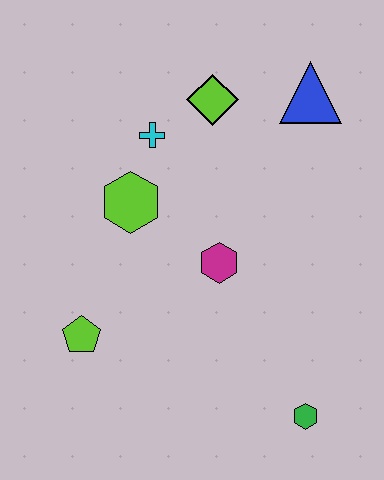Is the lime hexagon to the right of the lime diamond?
No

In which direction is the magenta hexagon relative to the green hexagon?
The magenta hexagon is above the green hexagon.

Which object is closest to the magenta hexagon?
The lime hexagon is closest to the magenta hexagon.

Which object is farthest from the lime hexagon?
The green hexagon is farthest from the lime hexagon.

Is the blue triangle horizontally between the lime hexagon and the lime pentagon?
No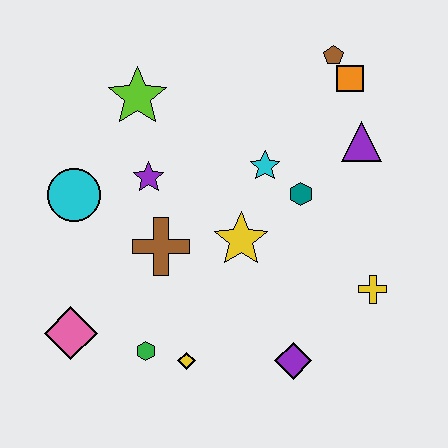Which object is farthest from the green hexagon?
The brown pentagon is farthest from the green hexagon.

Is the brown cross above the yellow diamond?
Yes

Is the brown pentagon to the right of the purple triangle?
No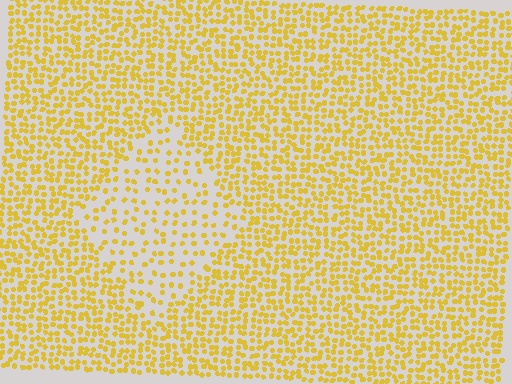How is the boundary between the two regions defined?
The boundary is defined by a change in element density (approximately 2.1x ratio). All elements are the same color, size, and shape.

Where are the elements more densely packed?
The elements are more densely packed outside the diamond boundary.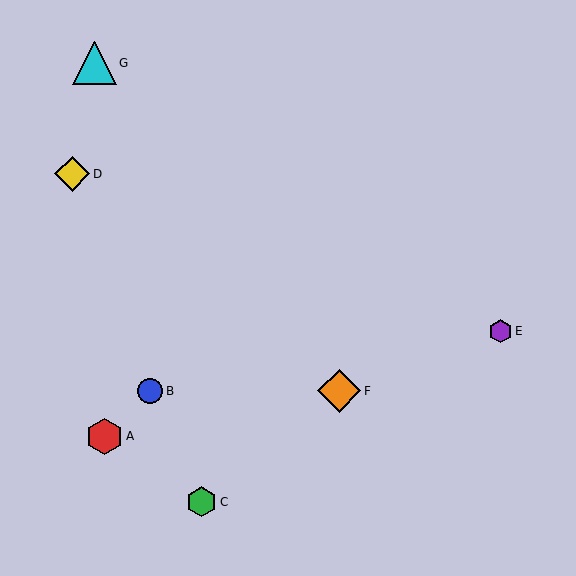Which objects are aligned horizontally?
Objects B, F are aligned horizontally.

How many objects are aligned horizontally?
2 objects (B, F) are aligned horizontally.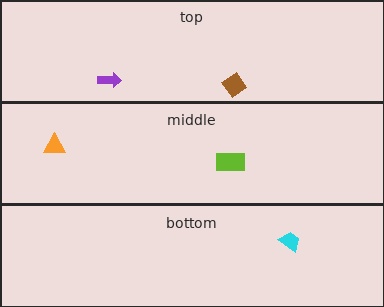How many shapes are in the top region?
2.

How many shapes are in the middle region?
2.